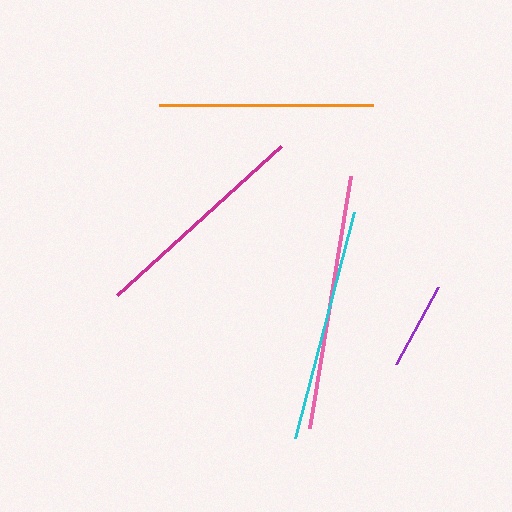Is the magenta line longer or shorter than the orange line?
The magenta line is longer than the orange line.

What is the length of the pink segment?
The pink segment is approximately 256 pixels long.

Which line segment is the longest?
The pink line is the longest at approximately 256 pixels.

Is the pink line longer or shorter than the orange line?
The pink line is longer than the orange line.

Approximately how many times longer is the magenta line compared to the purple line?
The magenta line is approximately 2.5 times the length of the purple line.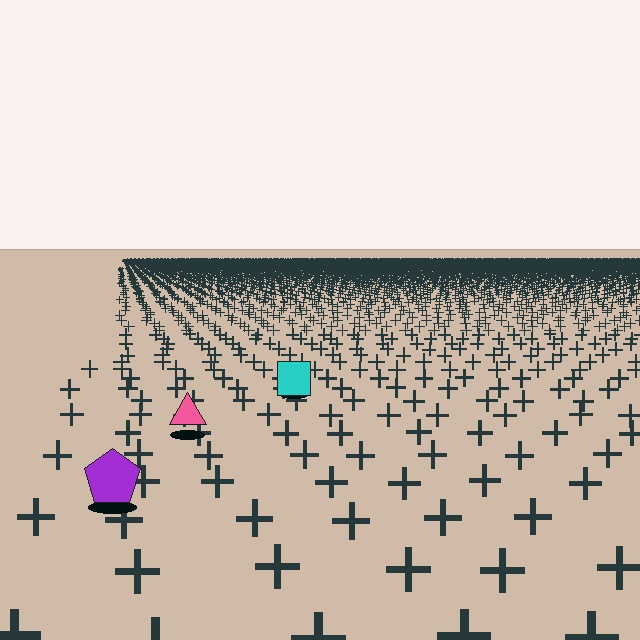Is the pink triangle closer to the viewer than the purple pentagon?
No. The purple pentagon is closer — you can tell from the texture gradient: the ground texture is coarser near it.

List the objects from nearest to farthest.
From nearest to farthest: the purple pentagon, the pink triangle, the cyan square.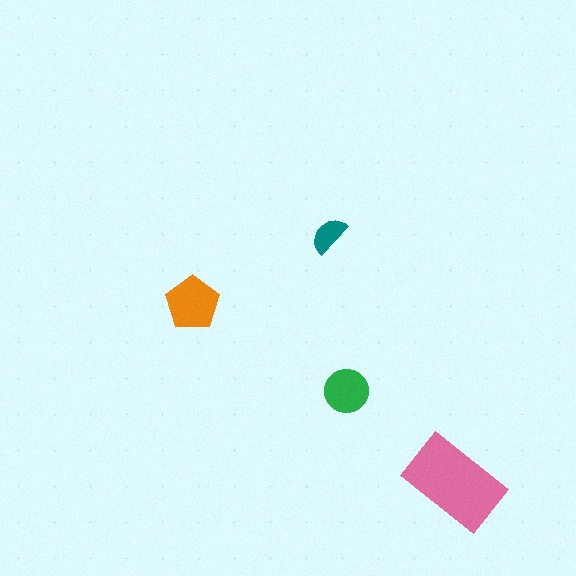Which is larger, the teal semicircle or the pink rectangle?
The pink rectangle.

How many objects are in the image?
There are 4 objects in the image.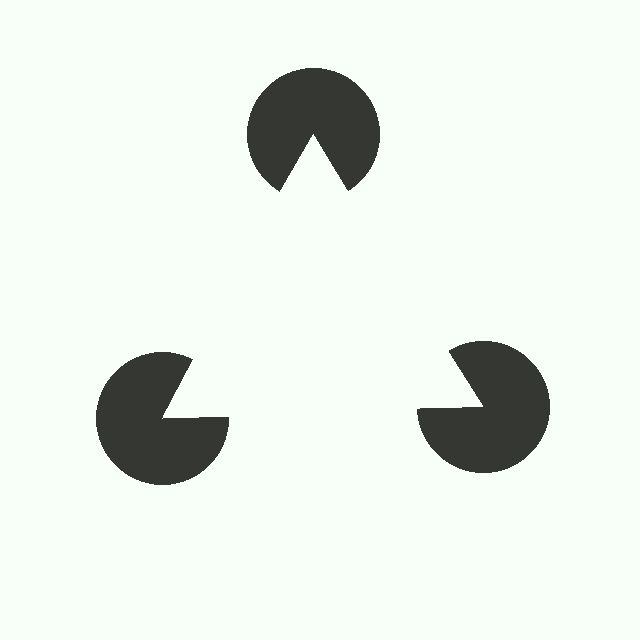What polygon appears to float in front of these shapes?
An illusory triangle — its edges are inferred from the aligned wedge cuts in the pac-man discs, not physically drawn.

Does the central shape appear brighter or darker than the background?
It typically appears slightly brighter than the background, even though no actual brightness change is drawn.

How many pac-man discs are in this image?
There are 3 — one at each vertex of the illusory triangle.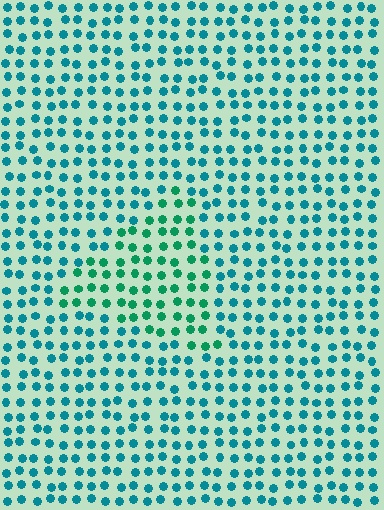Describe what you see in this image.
The image is filled with small teal elements in a uniform arrangement. A triangle-shaped region is visible where the elements are tinted to a slightly different hue, forming a subtle color boundary.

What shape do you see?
I see a triangle.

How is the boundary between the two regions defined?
The boundary is defined purely by a slight shift in hue (about 32 degrees). Spacing, size, and orientation are identical on both sides.